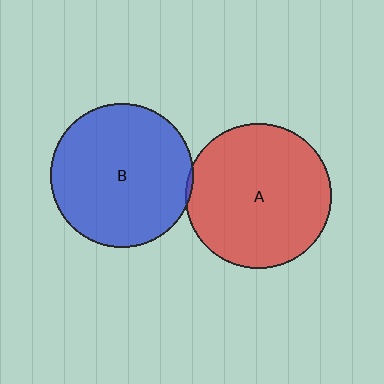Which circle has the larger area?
Circle A (red).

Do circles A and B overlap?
Yes.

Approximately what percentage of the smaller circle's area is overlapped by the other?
Approximately 5%.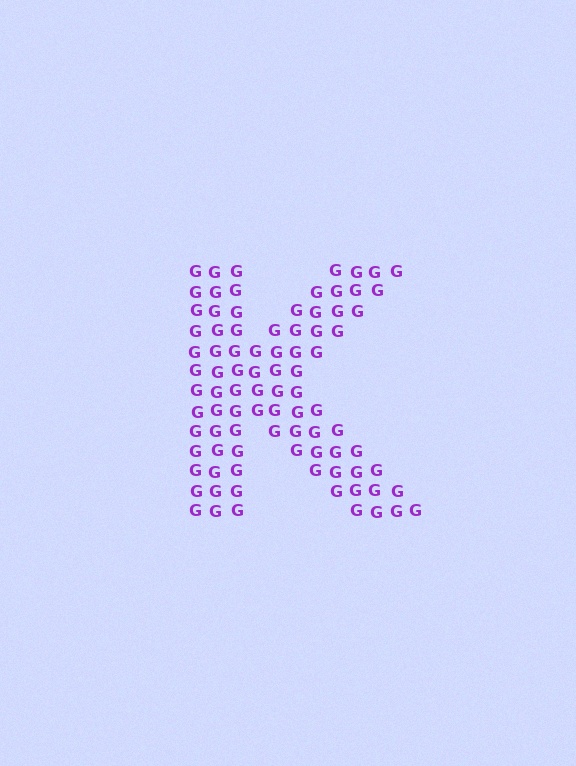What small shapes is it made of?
It is made of small letter G's.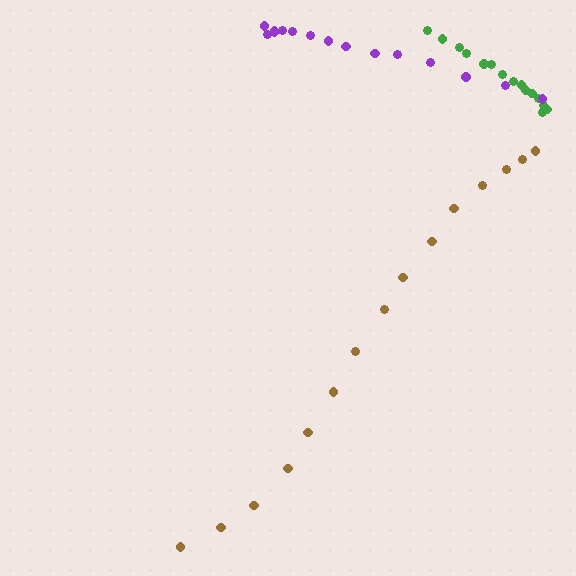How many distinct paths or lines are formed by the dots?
There are 3 distinct paths.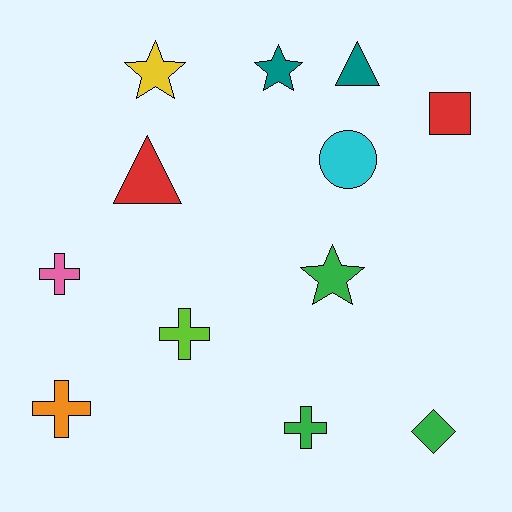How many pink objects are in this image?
There is 1 pink object.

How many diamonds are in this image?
There is 1 diamond.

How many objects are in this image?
There are 12 objects.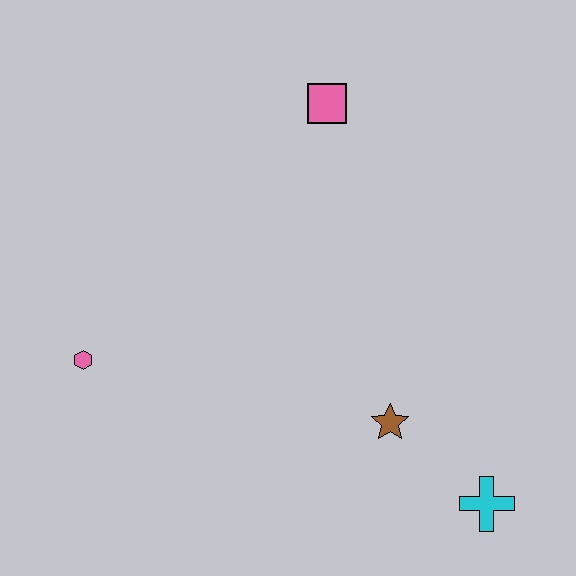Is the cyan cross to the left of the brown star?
No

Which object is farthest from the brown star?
The pink square is farthest from the brown star.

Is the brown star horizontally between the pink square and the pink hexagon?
No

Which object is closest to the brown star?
The cyan cross is closest to the brown star.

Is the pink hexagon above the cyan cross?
Yes